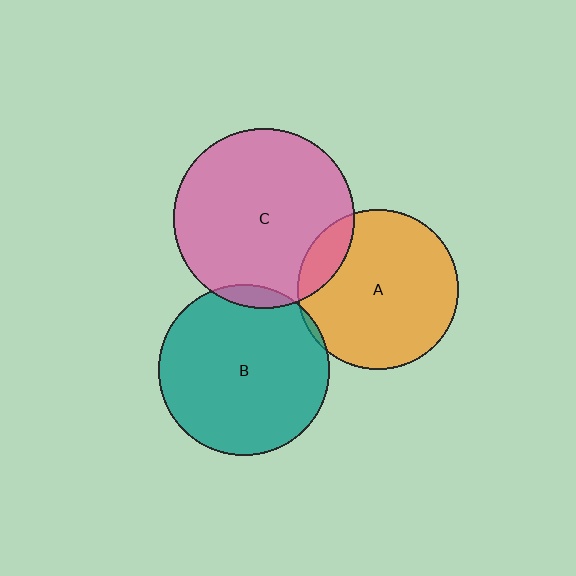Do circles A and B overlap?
Yes.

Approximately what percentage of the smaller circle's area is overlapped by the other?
Approximately 5%.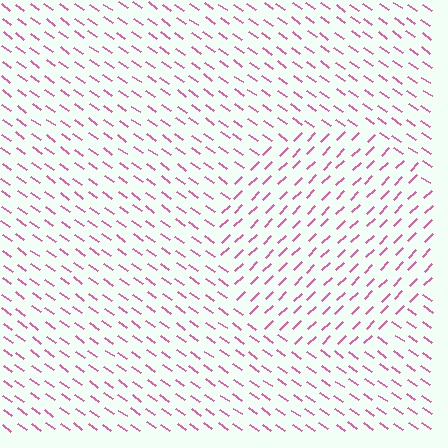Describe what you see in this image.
The image is filled with small pink line segments. A circle region in the image has lines oriented differently from the surrounding lines, creating a visible texture boundary.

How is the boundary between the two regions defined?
The boundary is defined purely by a change in line orientation (approximately 80 degrees difference). All lines are the same color and thickness.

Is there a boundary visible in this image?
Yes, there is a texture boundary formed by a change in line orientation.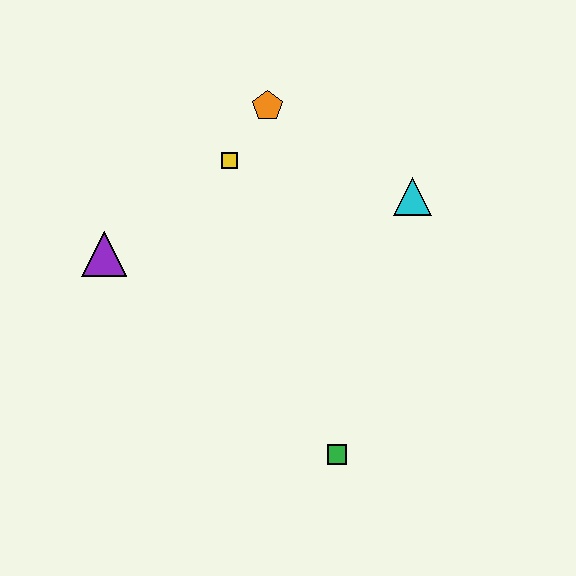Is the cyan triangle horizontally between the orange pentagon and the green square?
No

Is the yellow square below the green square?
No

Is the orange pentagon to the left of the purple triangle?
No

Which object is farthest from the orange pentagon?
The green square is farthest from the orange pentagon.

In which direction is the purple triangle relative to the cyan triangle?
The purple triangle is to the left of the cyan triangle.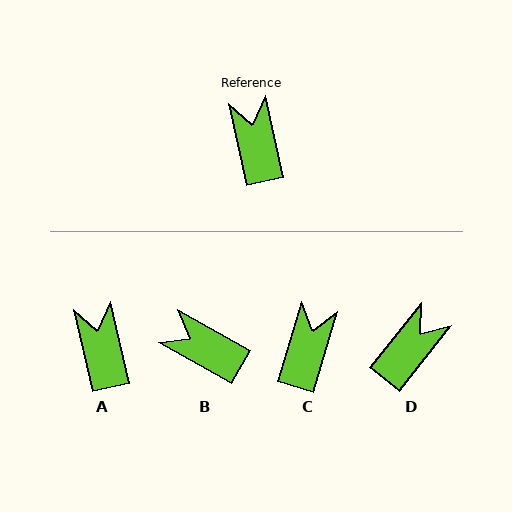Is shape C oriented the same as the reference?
No, it is off by about 29 degrees.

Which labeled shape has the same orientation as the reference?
A.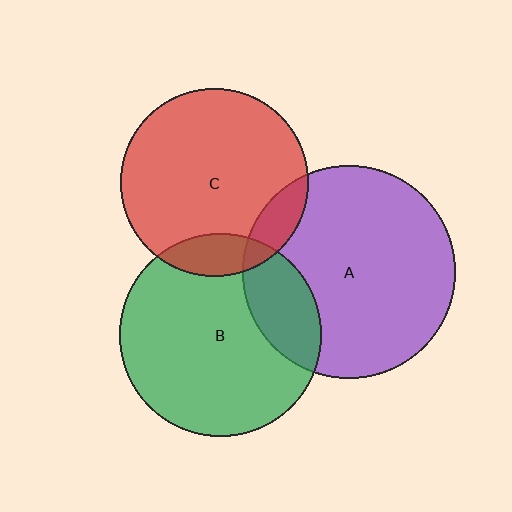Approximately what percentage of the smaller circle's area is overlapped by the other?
Approximately 20%.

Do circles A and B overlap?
Yes.